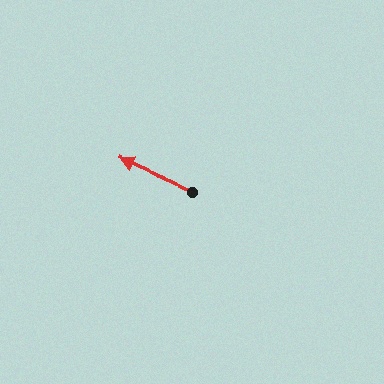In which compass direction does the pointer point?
Northwest.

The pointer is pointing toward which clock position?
Roughly 10 o'clock.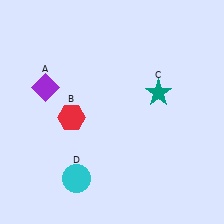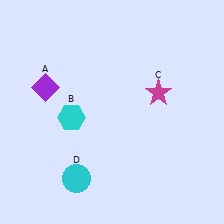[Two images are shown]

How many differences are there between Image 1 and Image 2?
There are 2 differences between the two images.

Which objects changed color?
B changed from red to cyan. C changed from teal to magenta.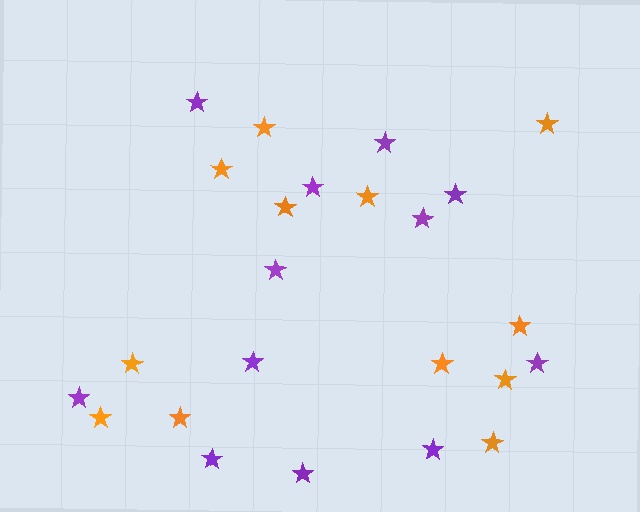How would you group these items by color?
There are 2 groups: one group of orange stars (12) and one group of purple stars (12).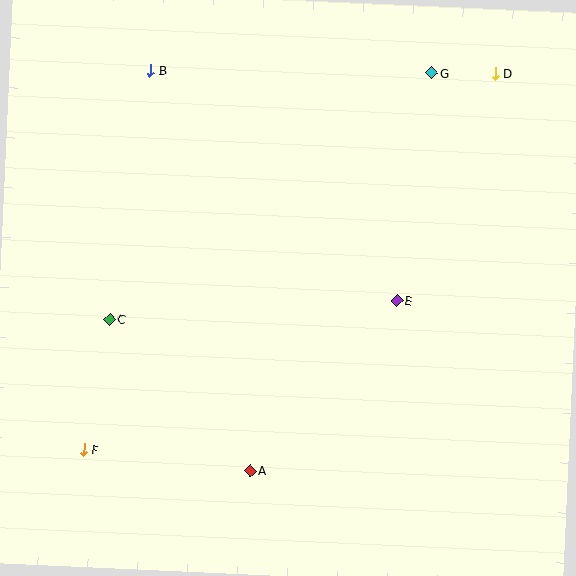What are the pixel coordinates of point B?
Point B is at (150, 70).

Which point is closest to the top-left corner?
Point B is closest to the top-left corner.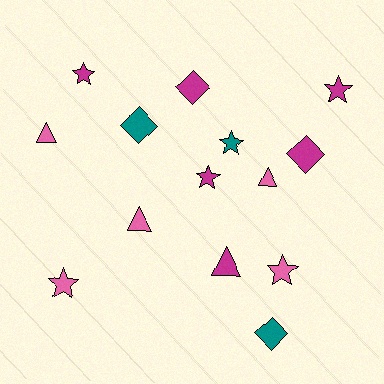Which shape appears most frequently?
Star, with 6 objects.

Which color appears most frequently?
Magenta, with 6 objects.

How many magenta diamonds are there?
There are 2 magenta diamonds.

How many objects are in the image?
There are 14 objects.